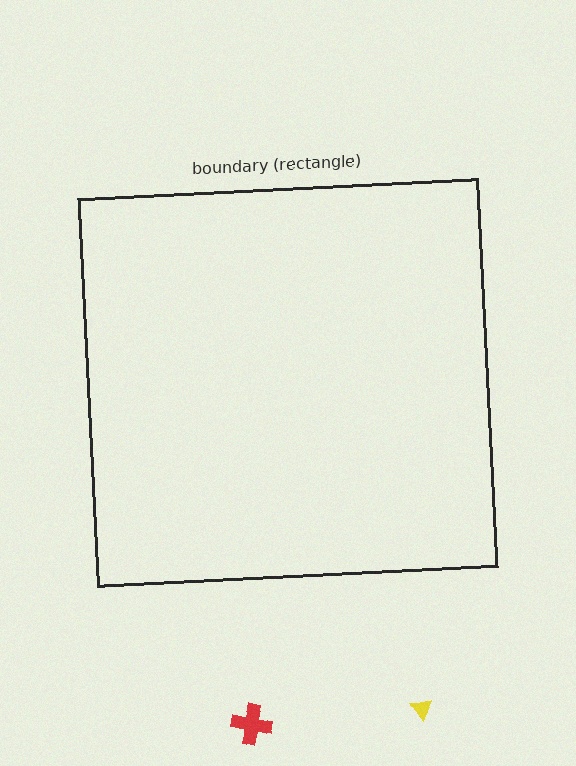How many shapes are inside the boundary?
0 inside, 2 outside.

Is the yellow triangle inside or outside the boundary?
Outside.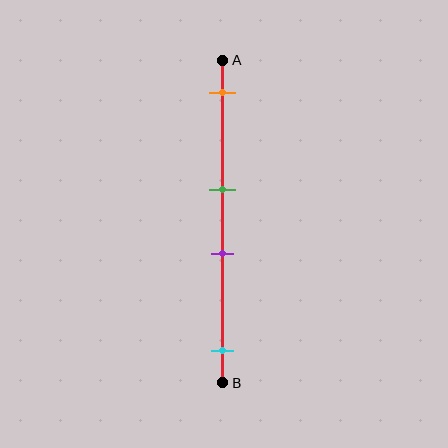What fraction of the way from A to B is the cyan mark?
The cyan mark is approximately 90% (0.9) of the way from A to B.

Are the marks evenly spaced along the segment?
No, the marks are not evenly spaced.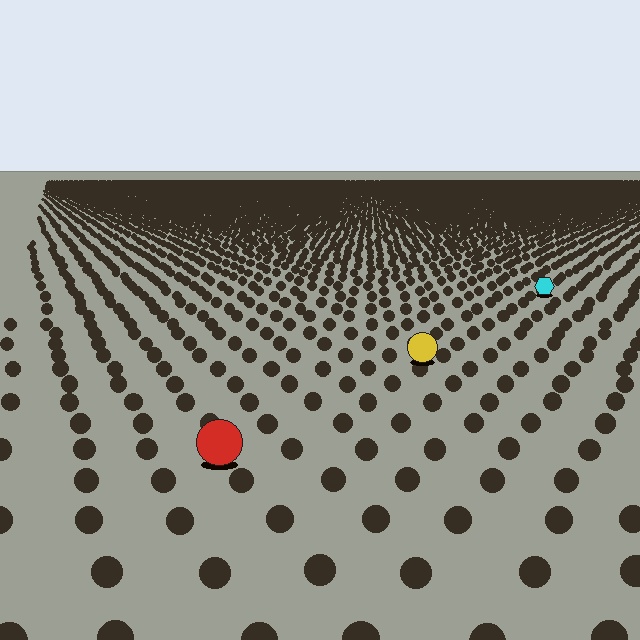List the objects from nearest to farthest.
From nearest to farthest: the red circle, the yellow circle, the cyan hexagon.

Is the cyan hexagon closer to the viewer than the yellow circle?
No. The yellow circle is closer — you can tell from the texture gradient: the ground texture is coarser near it.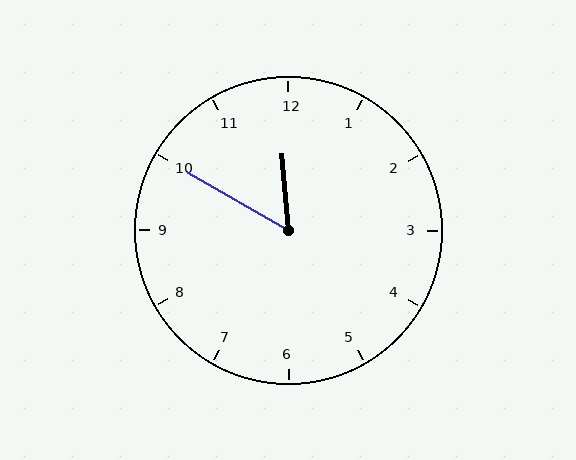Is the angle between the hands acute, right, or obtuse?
It is acute.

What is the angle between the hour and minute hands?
Approximately 55 degrees.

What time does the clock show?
11:50.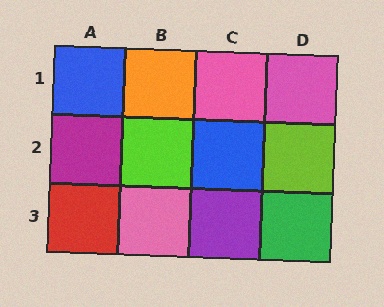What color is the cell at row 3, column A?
Red.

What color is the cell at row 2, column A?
Magenta.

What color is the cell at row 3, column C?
Purple.